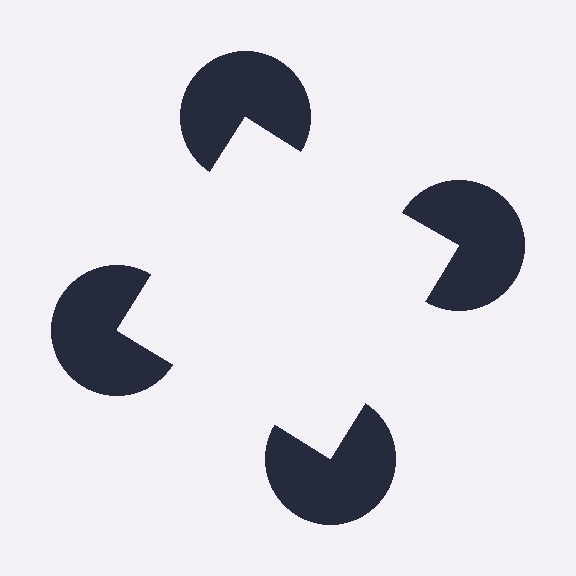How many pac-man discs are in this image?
There are 4 — one at each vertex of the illusory square.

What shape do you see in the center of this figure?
An illusory square — its edges are inferred from the aligned wedge cuts in the pac-man discs, not physically drawn.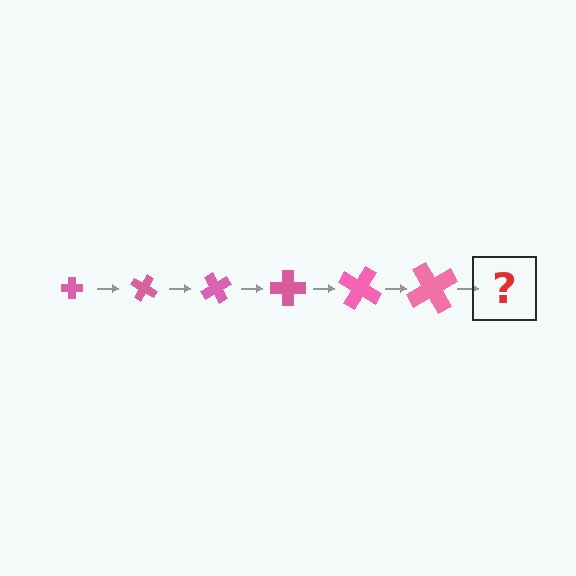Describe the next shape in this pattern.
It should be a cross, larger than the previous one and rotated 180 degrees from the start.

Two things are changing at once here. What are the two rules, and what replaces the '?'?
The two rules are that the cross grows larger each step and it rotates 30 degrees each step. The '?' should be a cross, larger than the previous one and rotated 180 degrees from the start.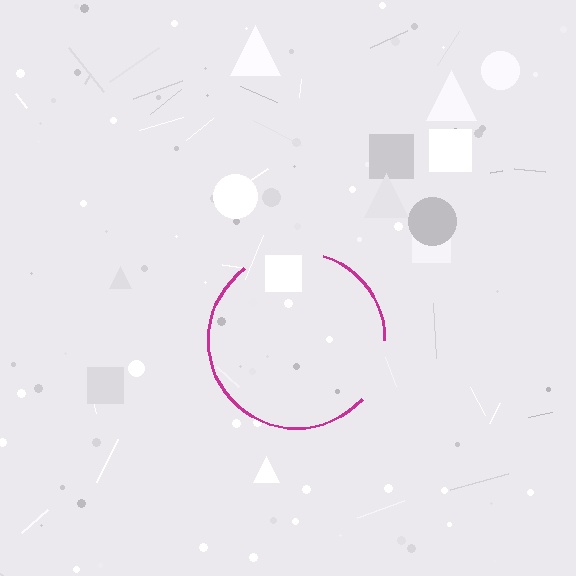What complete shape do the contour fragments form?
The contour fragments form a circle.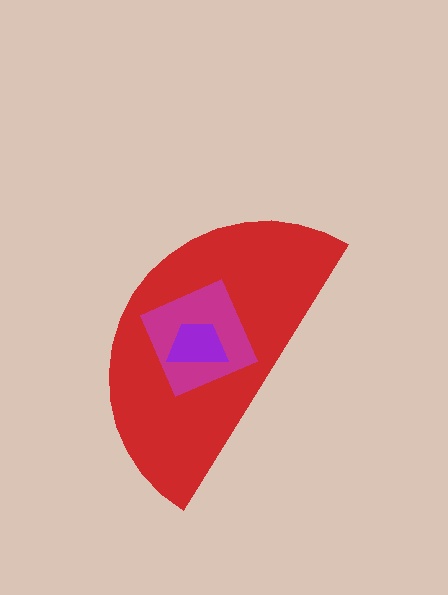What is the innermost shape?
The purple trapezoid.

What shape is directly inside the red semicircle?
The magenta diamond.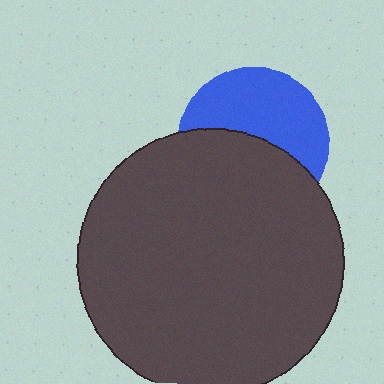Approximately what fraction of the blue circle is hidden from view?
Roughly 50% of the blue circle is hidden behind the dark gray circle.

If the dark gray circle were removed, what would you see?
You would see the complete blue circle.